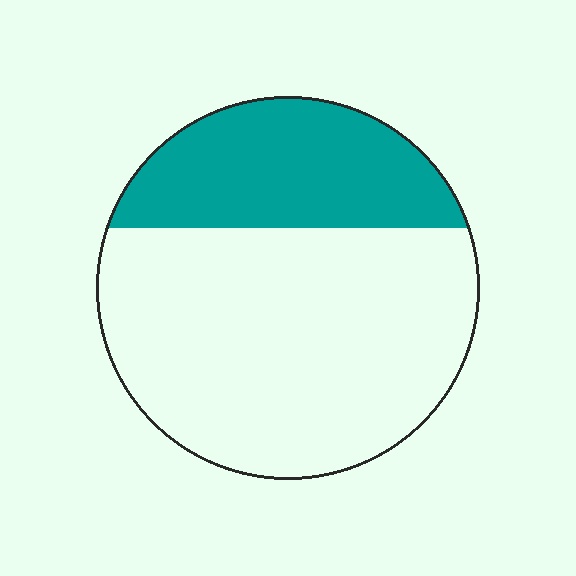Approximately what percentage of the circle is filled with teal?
Approximately 30%.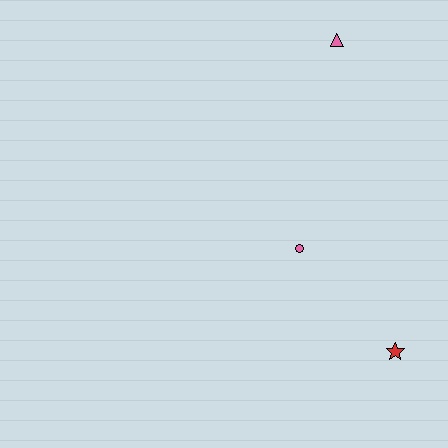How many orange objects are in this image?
There are no orange objects.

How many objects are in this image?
There are 3 objects.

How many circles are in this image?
There is 1 circle.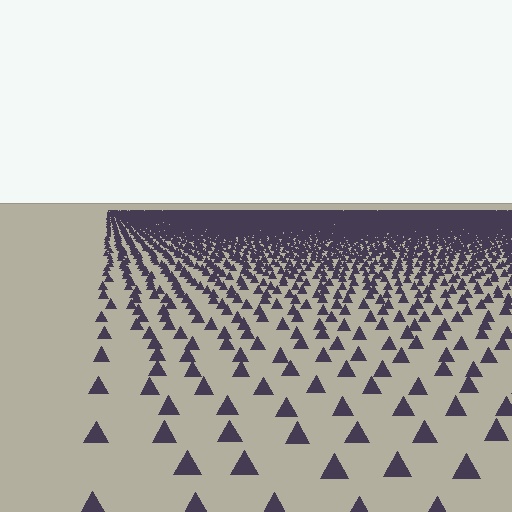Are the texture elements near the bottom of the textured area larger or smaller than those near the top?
Larger. Near the bottom, elements are closer to the viewer and appear at a bigger on-screen size.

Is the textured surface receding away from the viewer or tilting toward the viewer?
The surface is receding away from the viewer. Texture elements get smaller and denser toward the top.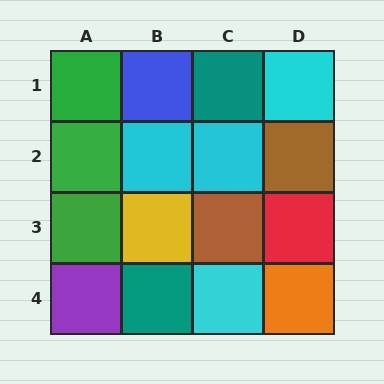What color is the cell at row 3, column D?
Red.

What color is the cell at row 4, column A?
Purple.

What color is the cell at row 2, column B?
Cyan.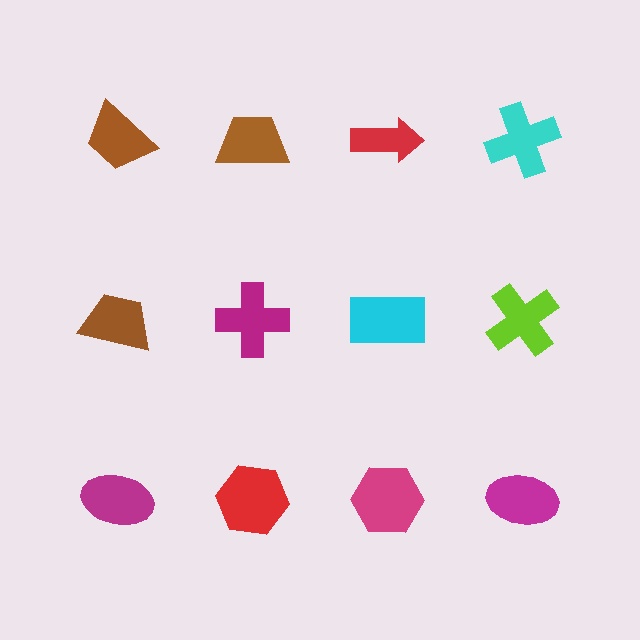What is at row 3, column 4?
A magenta ellipse.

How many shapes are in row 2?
4 shapes.